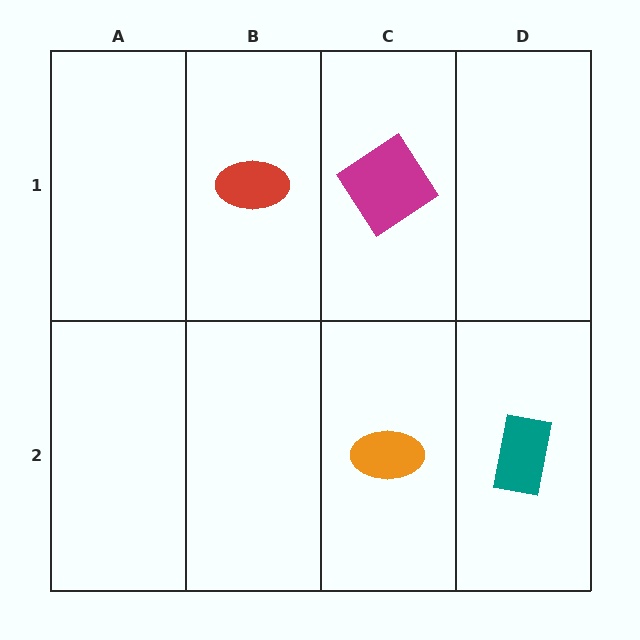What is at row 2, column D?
A teal rectangle.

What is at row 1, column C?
A magenta diamond.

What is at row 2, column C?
An orange ellipse.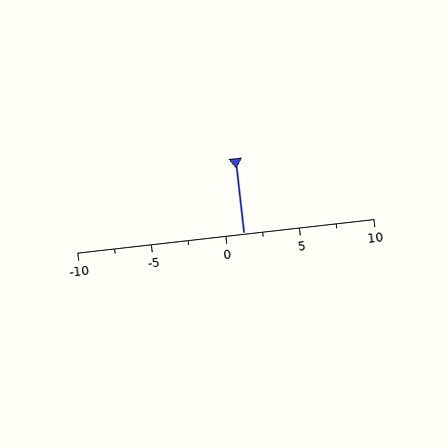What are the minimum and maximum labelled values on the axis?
The axis runs from -10 to 10.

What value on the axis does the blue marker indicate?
The marker indicates approximately 1.2.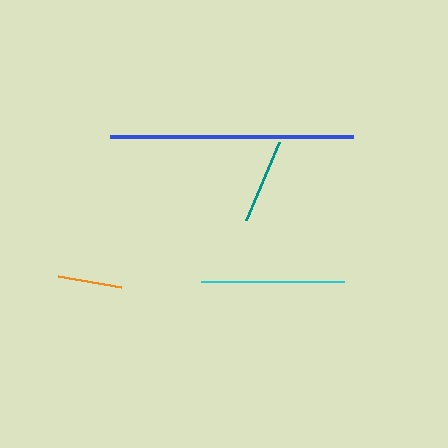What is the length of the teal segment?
The teal segment is approximately 85 pixels long.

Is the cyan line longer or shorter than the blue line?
The blue line is longer than the cyan line.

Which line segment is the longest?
The blue line is the longest at approximately 243 pixels.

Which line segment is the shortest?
The orange line is the shortest at approximately 64 pixels.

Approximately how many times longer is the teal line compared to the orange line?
The teal line is approximately 1.3 times the length of the orange line.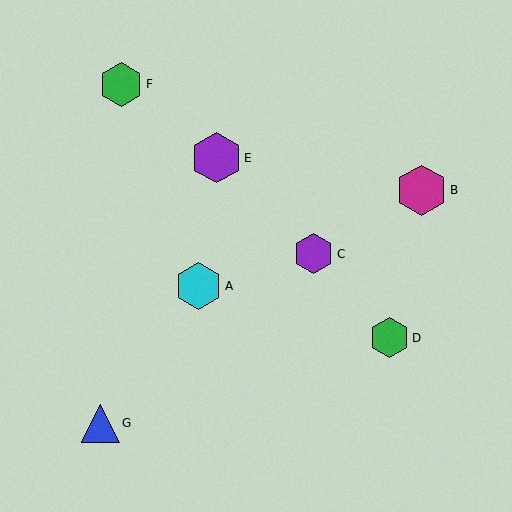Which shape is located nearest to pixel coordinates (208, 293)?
The cyan hexagon (labeled A) at (198, 286) is nearest to that location.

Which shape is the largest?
The magenta hexagon (labeled B) is the largest.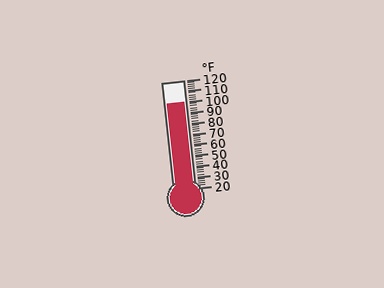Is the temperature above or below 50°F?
The temperature is above 50°F.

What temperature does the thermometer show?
The thermometer shows approximately 100°F.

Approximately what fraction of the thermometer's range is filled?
The thermometer is filled to approximately 80% of its range.